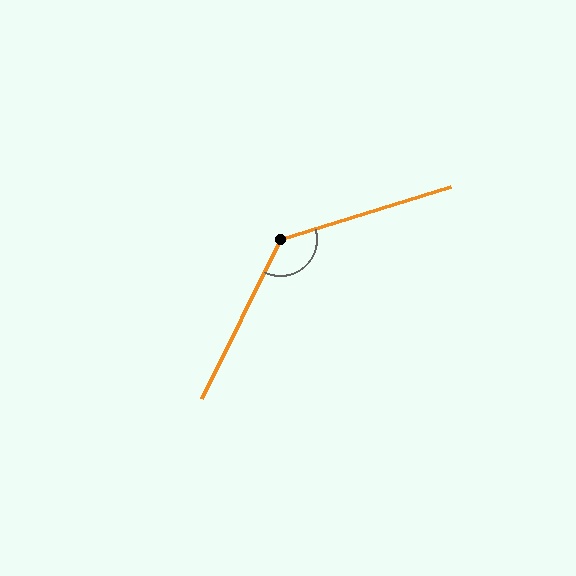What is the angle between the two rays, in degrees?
Approximately 133 degrees.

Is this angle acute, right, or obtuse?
It is obtuse.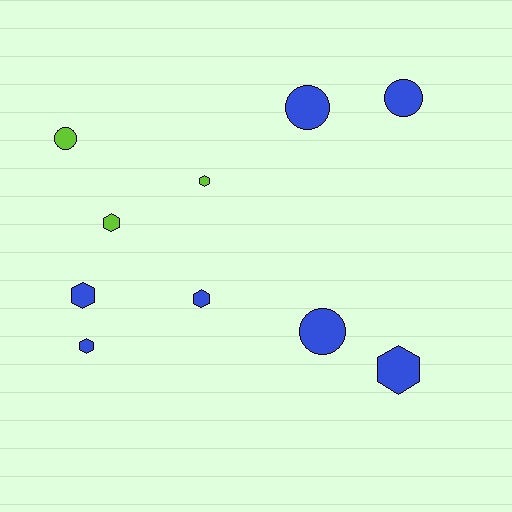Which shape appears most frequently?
Hexagon, with 6 objects.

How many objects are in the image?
There are 10 objects.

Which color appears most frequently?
Blue, with 7 objects.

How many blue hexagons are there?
There are 4 blue hexagons.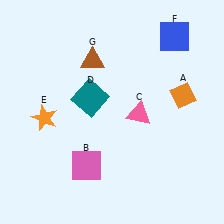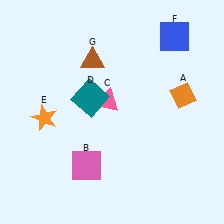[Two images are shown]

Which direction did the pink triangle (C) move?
The pink triangle (C) moved left.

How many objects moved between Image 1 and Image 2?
1 object moved between the two images.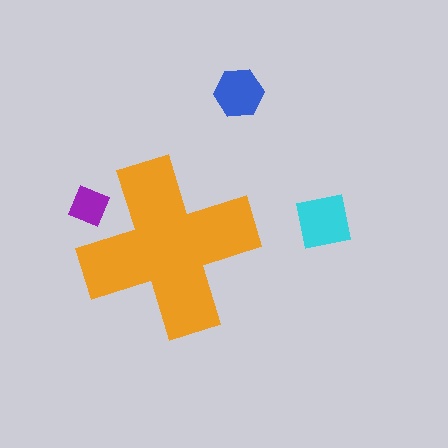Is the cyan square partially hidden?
No, the cyan square is fully visible.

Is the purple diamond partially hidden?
Yes, the purple diamond is partially hidden behind the orange cross.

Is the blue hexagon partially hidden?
No, the blue hexagon is fully visible.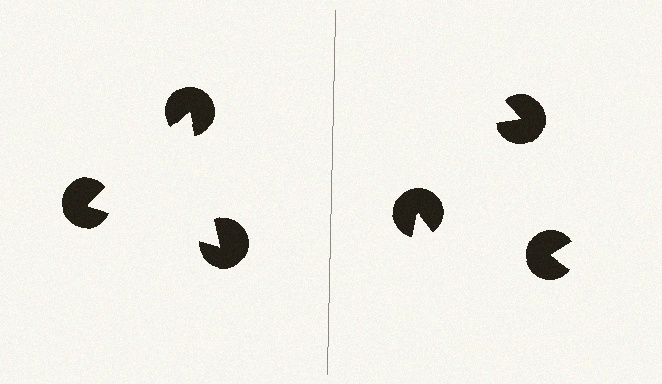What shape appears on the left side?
An illusory triangle.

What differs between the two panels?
The pac-man discs are positioned identically on both sides; only the wedge orientations differ. On the left they align to a triangle; on the right they are misaligned.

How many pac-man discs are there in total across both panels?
6 — 3 on each side.